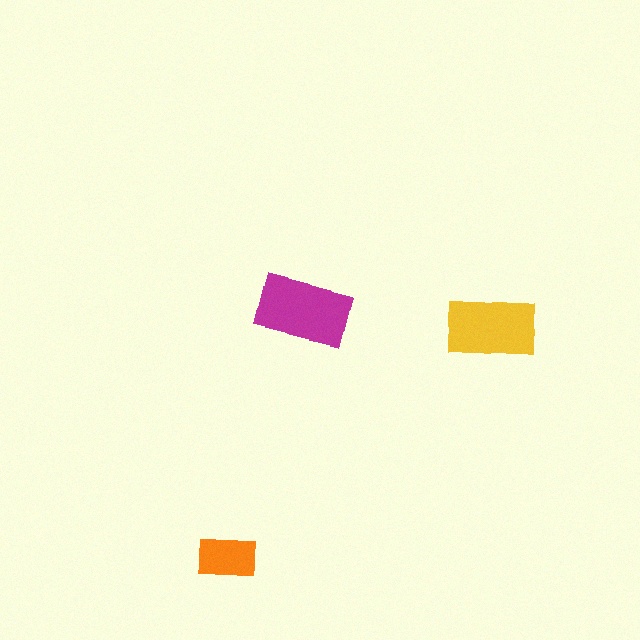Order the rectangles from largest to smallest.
the magenta one, the yellow one, the orange one.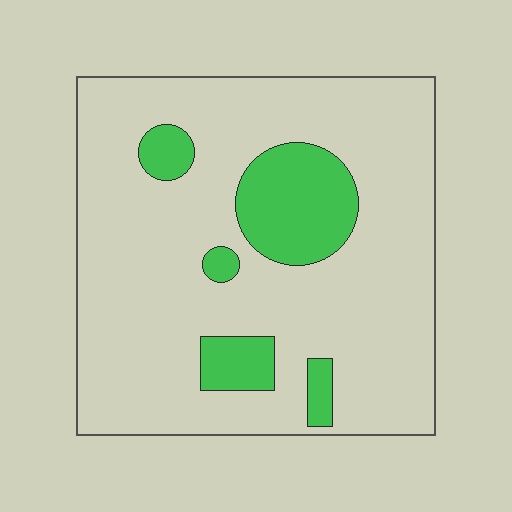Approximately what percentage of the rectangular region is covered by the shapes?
Approximately 15%.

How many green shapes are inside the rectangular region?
5.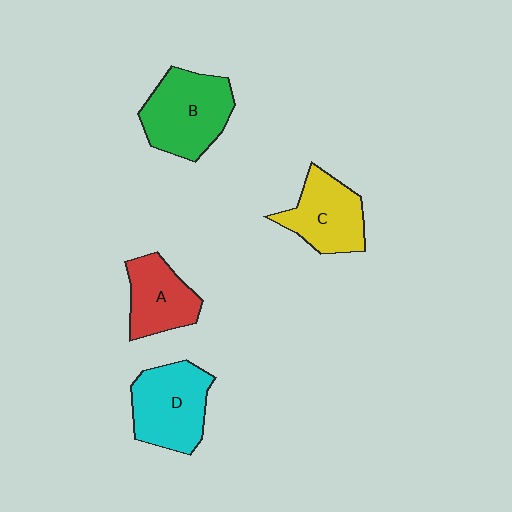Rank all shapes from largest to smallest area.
From largest to smallest: B (green), D (cyan), C (yellow), A (red).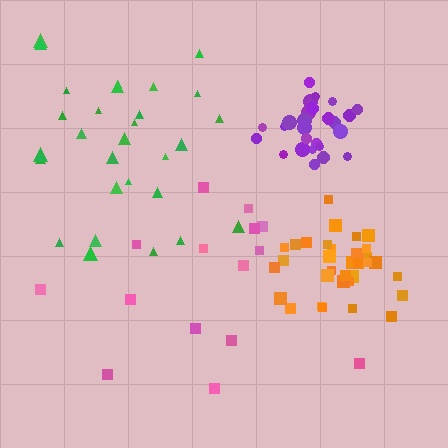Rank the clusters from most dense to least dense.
orange, purple, green, pink.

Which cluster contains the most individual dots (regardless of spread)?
Orange (33).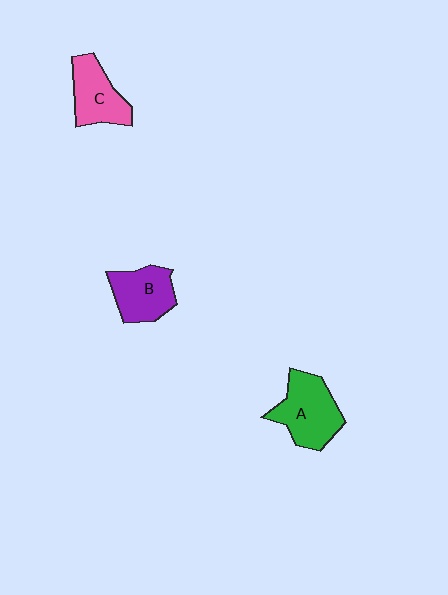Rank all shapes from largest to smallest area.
From largest to smallest: A (green), B (purple), C (pink).